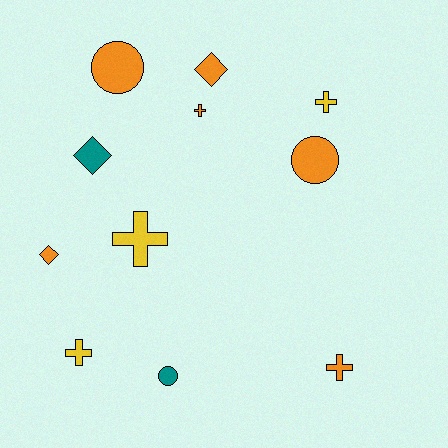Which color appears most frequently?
Orange, with 6 objects.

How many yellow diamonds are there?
There are no yellow diamonds.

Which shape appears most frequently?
Cross, with 5 objects.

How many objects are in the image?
There are 11 objects.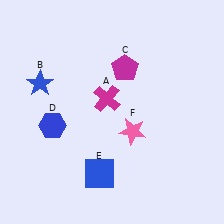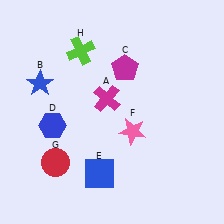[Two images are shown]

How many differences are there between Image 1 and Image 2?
There are 2 differences between the two images.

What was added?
A red circle (G), a lime cross (H) were added in Image 2.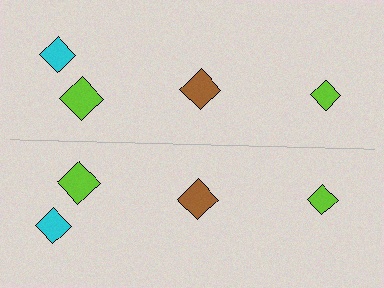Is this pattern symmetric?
Yes, this pattern has bilateral (reflection) symmetry.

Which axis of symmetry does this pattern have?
The pattern has a horizontal axis of symmetry running through the center of the image.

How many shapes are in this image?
There are 8 shapes in this image.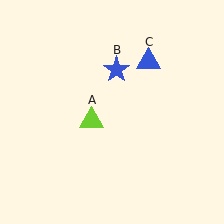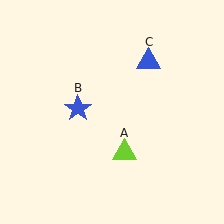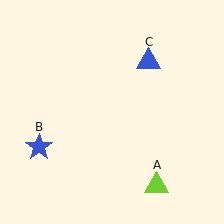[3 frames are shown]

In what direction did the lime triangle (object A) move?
The lime triangle (object A) moved down and to the right.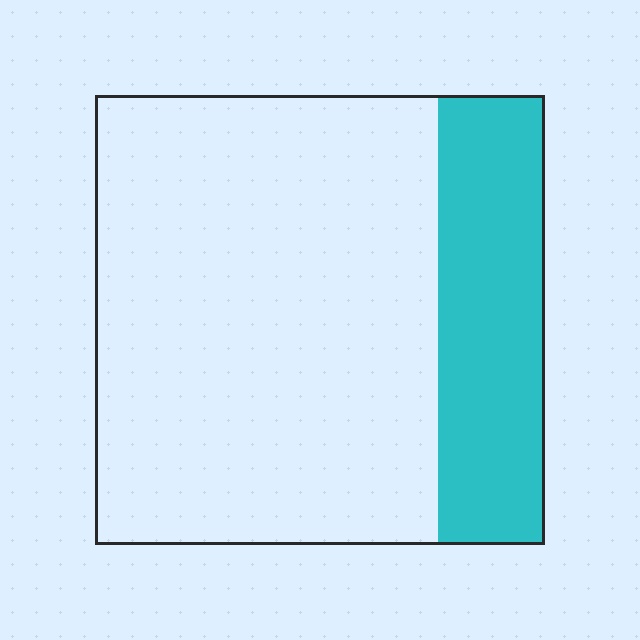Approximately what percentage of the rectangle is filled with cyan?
Approximately 25%.